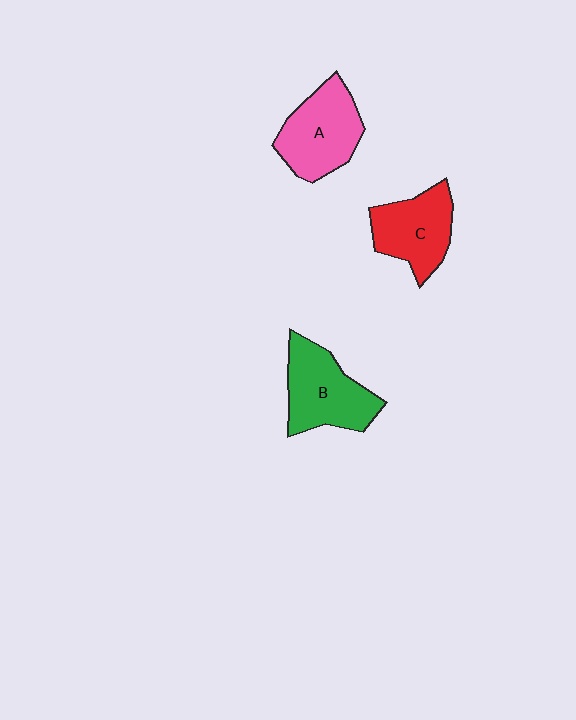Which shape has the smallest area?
Shape C (red).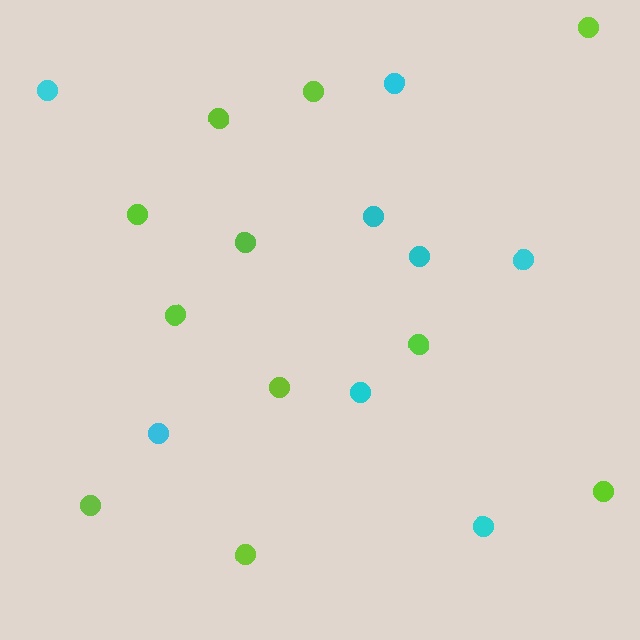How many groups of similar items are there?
There are 2 groups: one group of lime circles (11) and one group of cyan circles (8).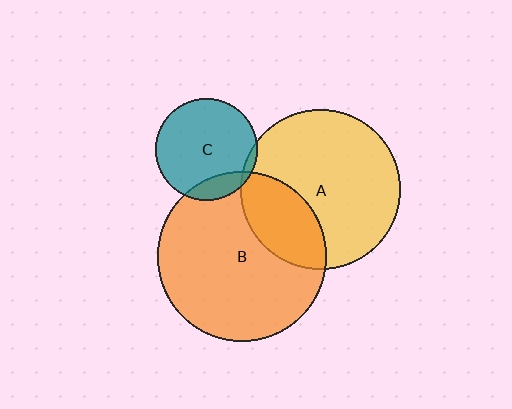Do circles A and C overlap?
Yes.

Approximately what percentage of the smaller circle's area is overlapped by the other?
Approximately 5%.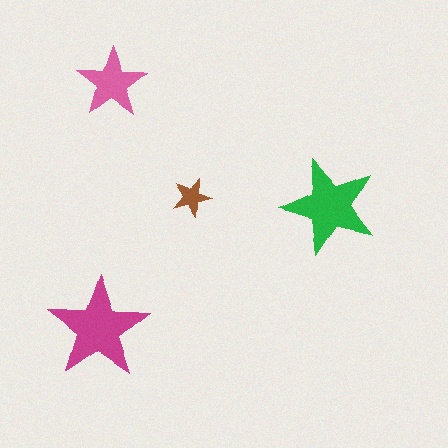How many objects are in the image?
There are 4 objects in the image.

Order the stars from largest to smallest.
the magenta one, the green one, the pink one, the brown one.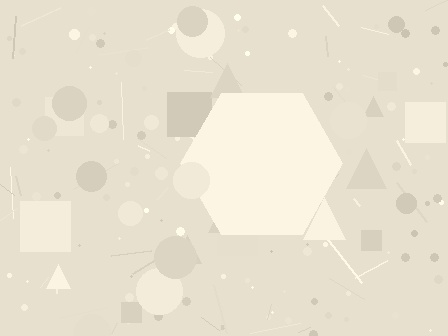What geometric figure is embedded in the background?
A hexagon is embedded in the background.